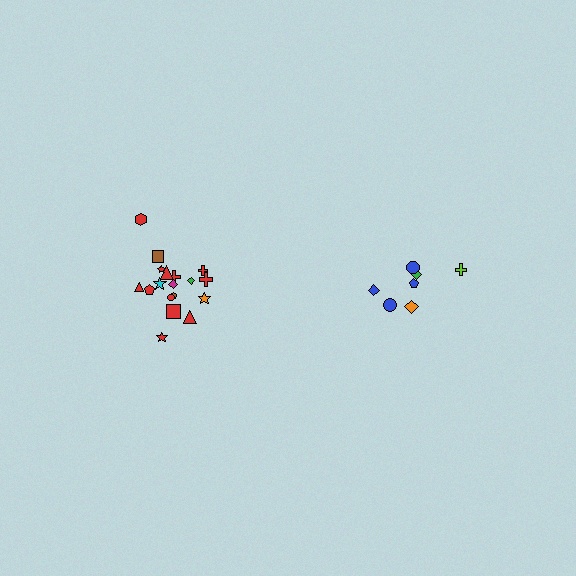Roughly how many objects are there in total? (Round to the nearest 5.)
Roughly 25 objects in total.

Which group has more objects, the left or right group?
The left group.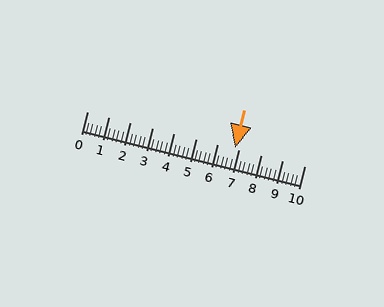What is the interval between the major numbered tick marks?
The major tick marks are spaced 1 units apart.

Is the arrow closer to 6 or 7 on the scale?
The arrow is closer to 7.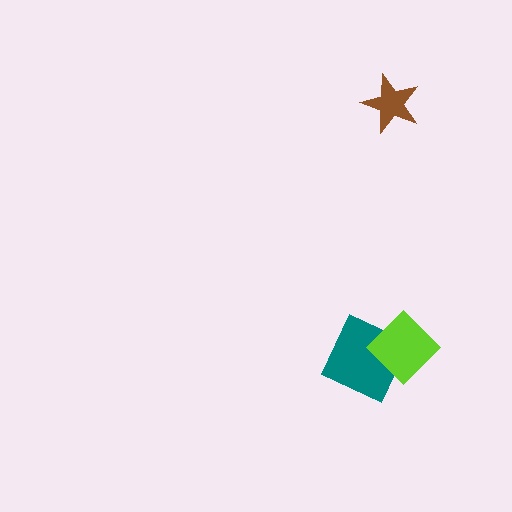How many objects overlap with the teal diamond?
1 object overlaps with the teal diamond.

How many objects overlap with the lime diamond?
1 object overlaps with the lime diamond.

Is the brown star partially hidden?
No, no other shape covers it.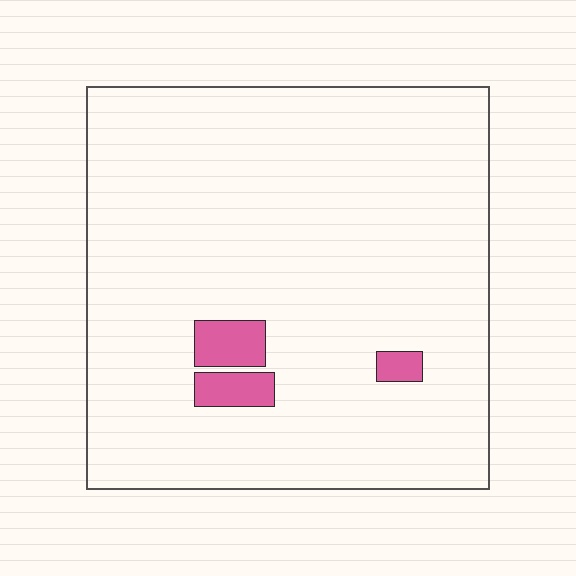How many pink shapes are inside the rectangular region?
3.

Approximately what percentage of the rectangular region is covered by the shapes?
Approximately 5%.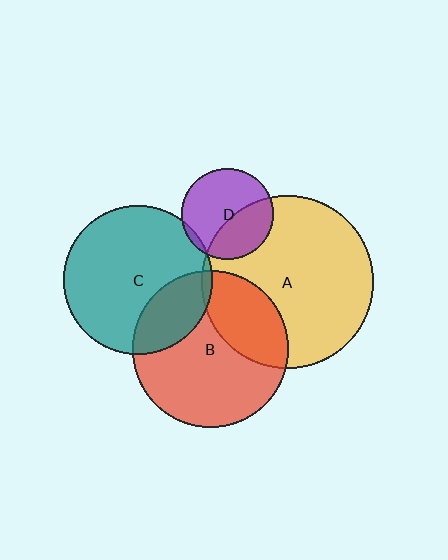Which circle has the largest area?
Circle A (yellow).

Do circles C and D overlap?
Yes.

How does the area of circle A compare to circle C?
Approximately 1.4 times.